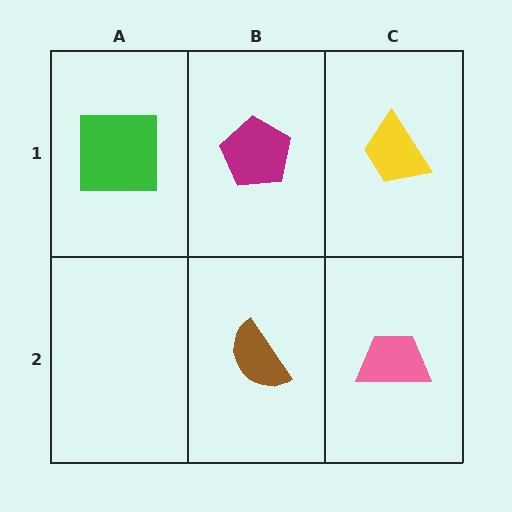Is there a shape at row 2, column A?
No, that cell is empty.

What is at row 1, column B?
A magenta pentagon.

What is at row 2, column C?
A pink trapezoid.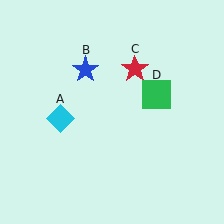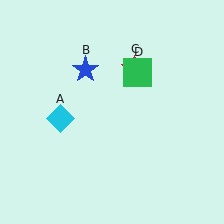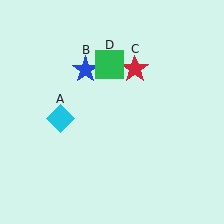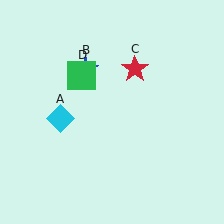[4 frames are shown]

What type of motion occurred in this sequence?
The green square (object D) rotated counterclockwise around the center of the scene.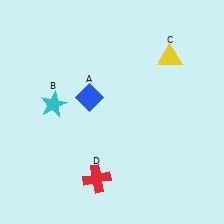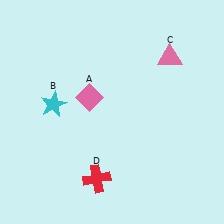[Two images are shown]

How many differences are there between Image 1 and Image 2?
There are 2 differences between the two images.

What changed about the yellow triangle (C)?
In Image 1, C is yellow. In Image 2, it changed to pink.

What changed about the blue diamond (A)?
In Image 1, A is blue. In Image 2, it changed to pink.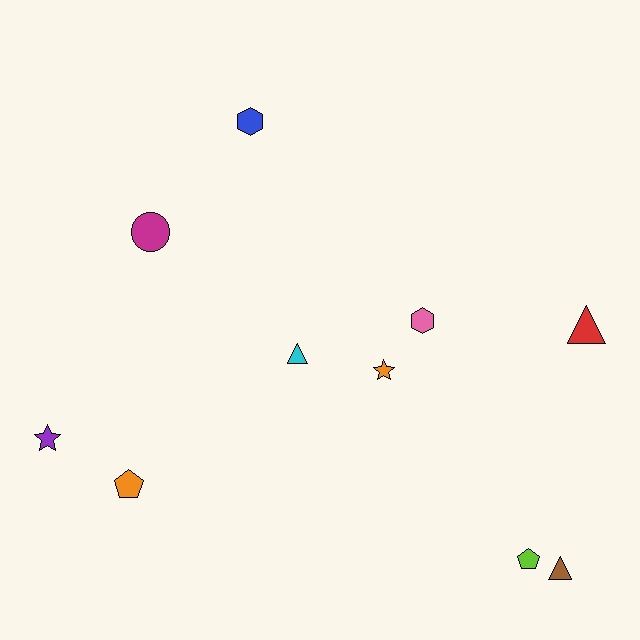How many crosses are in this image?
There are no crosses.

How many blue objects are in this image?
There is 1 blue object.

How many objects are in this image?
There are 10 objects.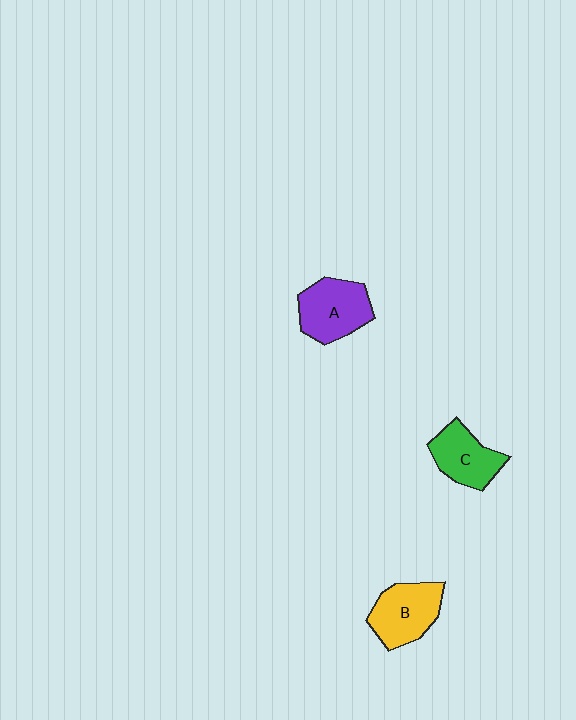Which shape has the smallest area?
Shape C (green).